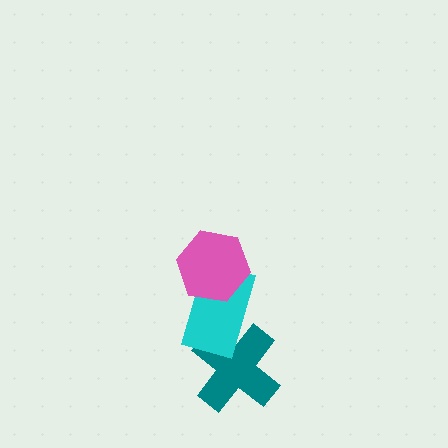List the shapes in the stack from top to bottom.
From top to bottom: the pink hexagon, the cyan rectangle, the teal cross.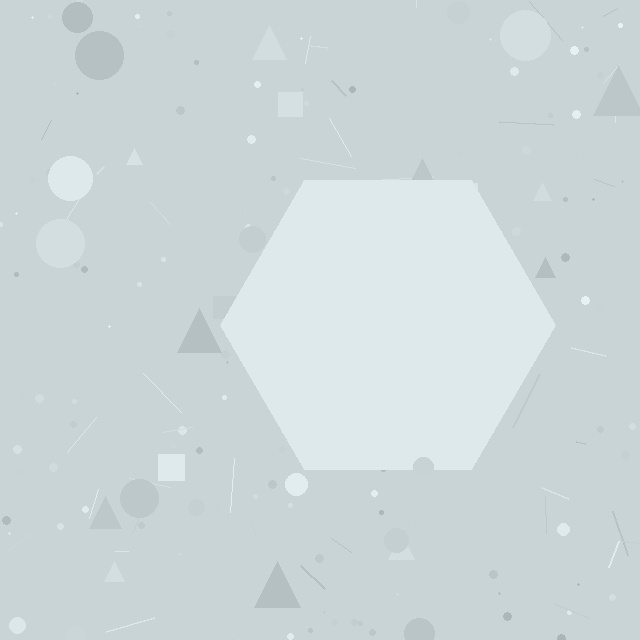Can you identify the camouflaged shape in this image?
The camouflaged shape is a hexagon.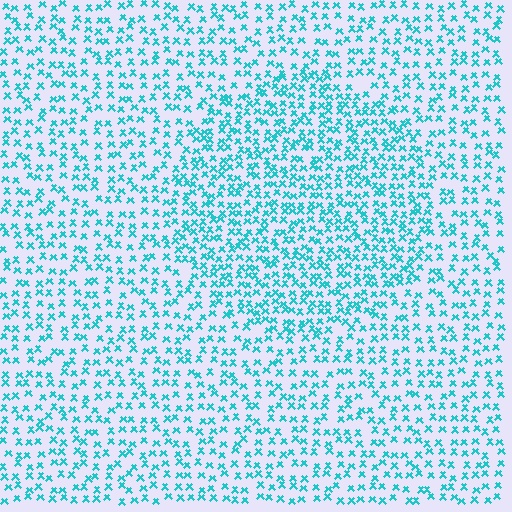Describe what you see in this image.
The image contains small cyan elements arranged at two different densities. A circle-shaped region is visible where the elements are more densely packed than the surrounding area.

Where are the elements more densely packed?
The elements are more densely packed inside the circle boundary.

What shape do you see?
I see a circle.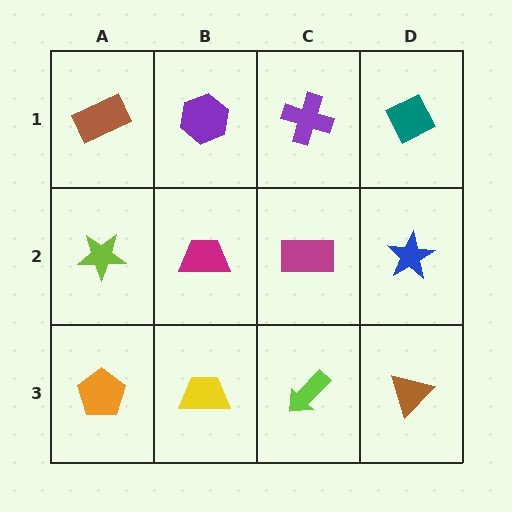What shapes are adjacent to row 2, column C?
A purple cross (row 1, column C), a lime arrow (row 3, column C), a magenta trapezoid (row 2, column B), a blue star (row 2, column D).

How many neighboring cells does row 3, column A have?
2.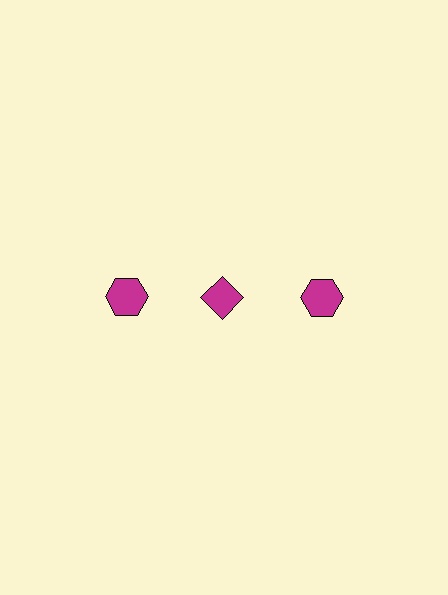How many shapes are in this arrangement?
There are 3 shapes arranged in a grid pattern.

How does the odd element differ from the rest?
It has a different shape: diamond instead of hexagon.